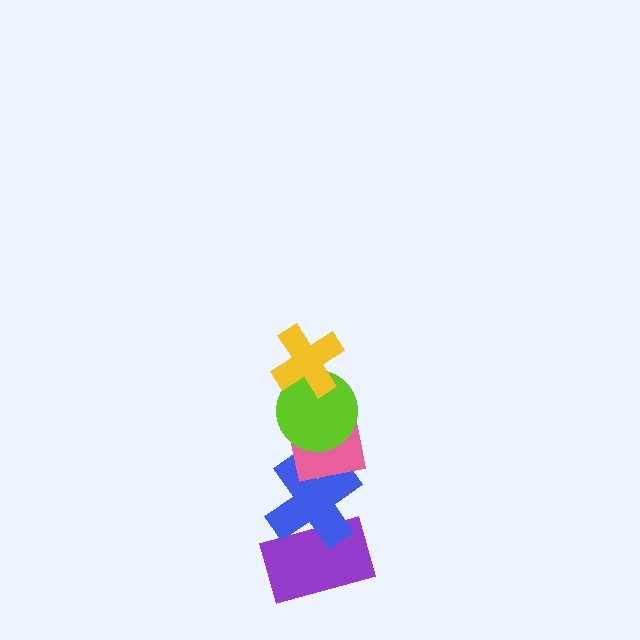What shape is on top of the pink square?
The lime circle is on top of the pink square.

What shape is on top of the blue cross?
The pink square is on top of the blue cross.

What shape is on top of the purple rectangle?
The blue cross is on top of the purple rectangle.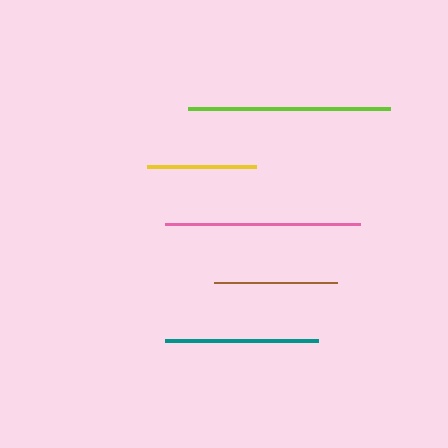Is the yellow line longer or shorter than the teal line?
The teal line is longer than the yellow line.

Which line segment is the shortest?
The yellow line is the shortest at approximately 109 pixels.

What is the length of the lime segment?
The lime segment is approximately 202 pixels long.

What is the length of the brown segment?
The brown segment is approximately 122 pixels long.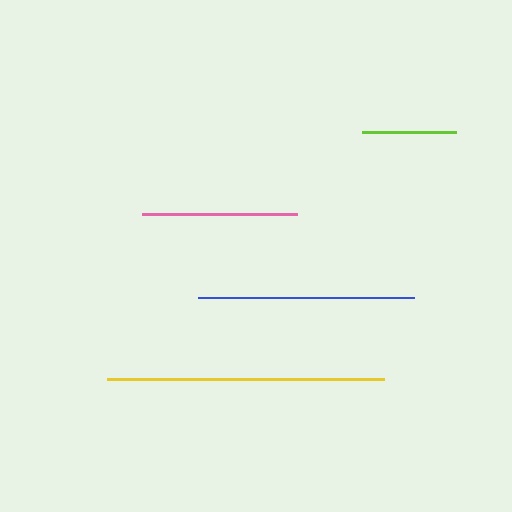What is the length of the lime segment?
The lime segment is approximately 95 pixels long.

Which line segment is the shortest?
The lime line is the shortest at approximately 95 pixels.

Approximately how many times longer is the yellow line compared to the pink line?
The yellow line is approximately 1.8 times the length of the pink line.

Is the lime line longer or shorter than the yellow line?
The yellow line is longer than the lime line.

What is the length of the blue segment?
The blue segment is approximately 216 pixels long.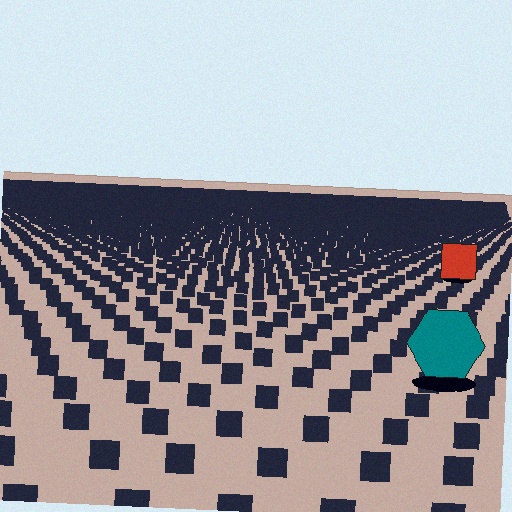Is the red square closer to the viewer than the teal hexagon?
No. The teal hexagon is closer — you can tell from the texture gradient: the ground texture is coarser near it.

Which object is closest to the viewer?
The teal hexagon is closest. The texture marks near it are larger and more spread out.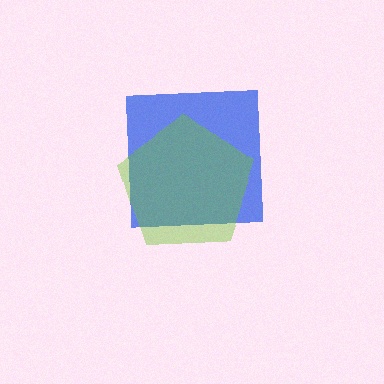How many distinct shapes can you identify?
There are 2 distinct shapes: a blue square, a lime pentagon.